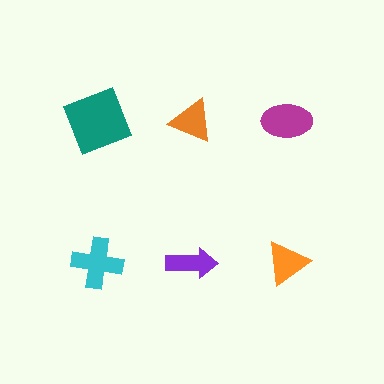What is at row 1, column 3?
A magenta ellipse.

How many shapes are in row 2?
3 shapes.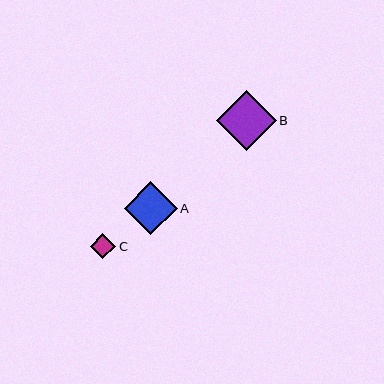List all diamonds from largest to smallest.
From largest to smallest: B, A, C.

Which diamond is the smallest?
Diamond C is the smallest with a size of approximately 26 pixels.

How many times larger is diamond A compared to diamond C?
Diamond A is approximately 2.1 times the size of diamond C.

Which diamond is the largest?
Diamond B is the largest with a size of approximately 60 pixels.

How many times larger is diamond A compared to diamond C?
Diamond A is approximately 2.1 times the size of diamond C.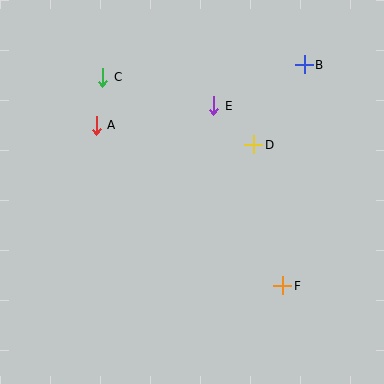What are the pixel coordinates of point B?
Point B is at (304, 65).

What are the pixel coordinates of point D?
Point D is at (254, 145).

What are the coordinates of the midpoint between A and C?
The midpoint between A and C is at (99, 101).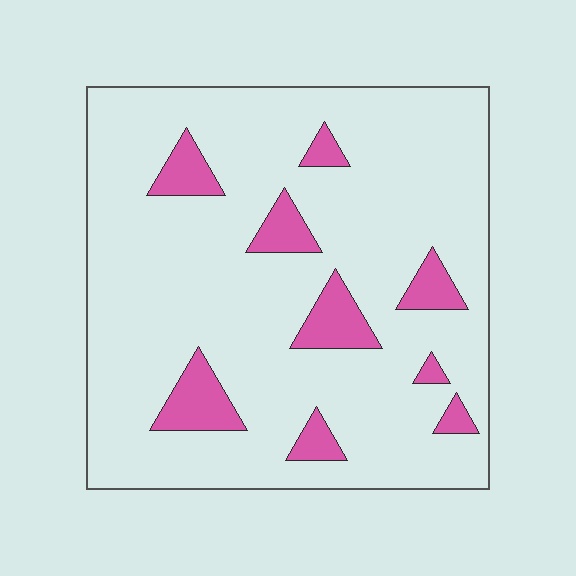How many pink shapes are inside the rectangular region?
9.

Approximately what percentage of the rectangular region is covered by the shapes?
Approximately 15%.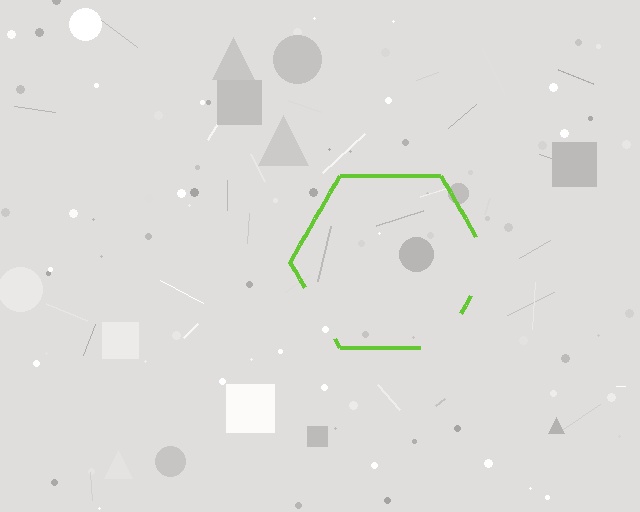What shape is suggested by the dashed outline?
The dashed outline suggests a hexagon.